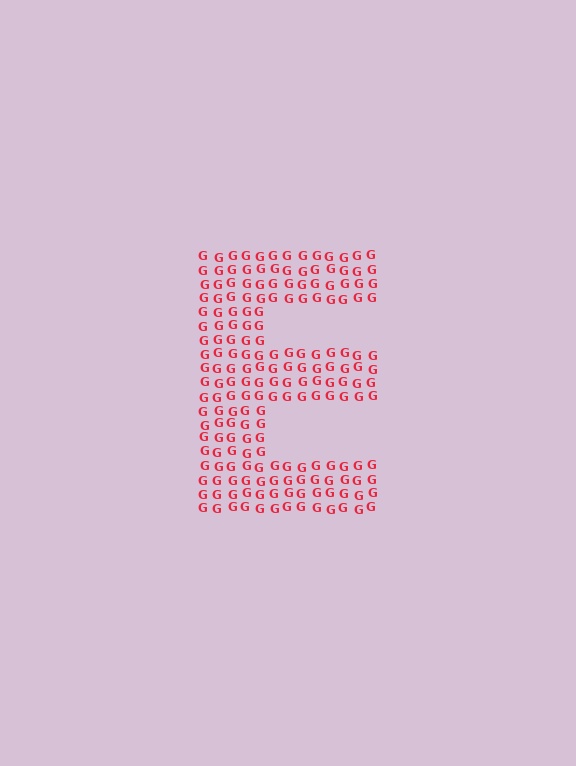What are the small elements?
The small elements are letter G's.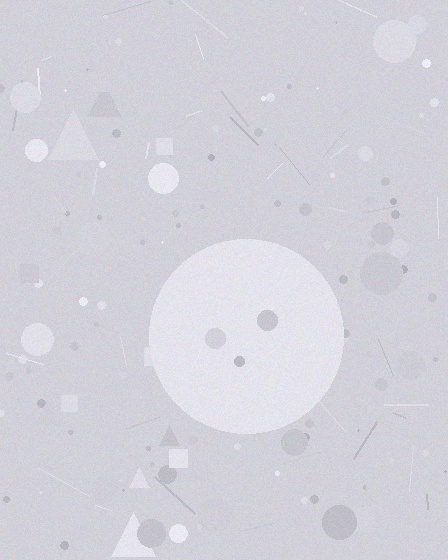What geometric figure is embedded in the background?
A circle is embedded in the background.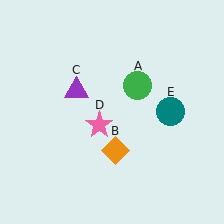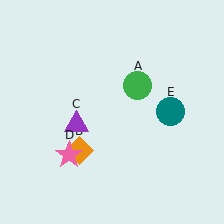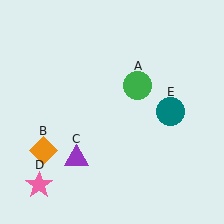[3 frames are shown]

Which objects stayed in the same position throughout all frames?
Green circle (object A) and teal circle (object E) remained stationary.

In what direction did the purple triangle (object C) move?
The purple triangle (object C) moved down.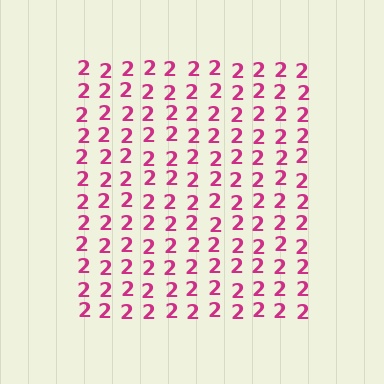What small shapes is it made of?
It is made of small digit 2's.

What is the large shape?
The large shape is a square.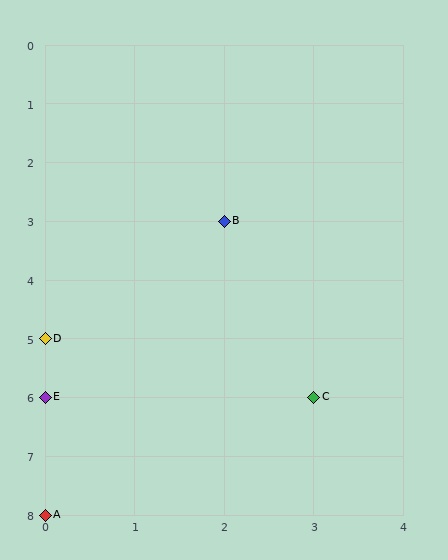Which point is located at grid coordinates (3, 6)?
Point C is at (3, 6).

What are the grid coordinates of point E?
Point E is at grid coordinates (0, 6).